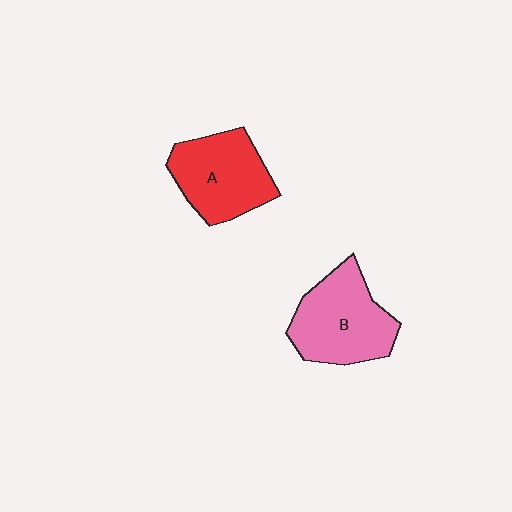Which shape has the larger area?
Shape B (pink).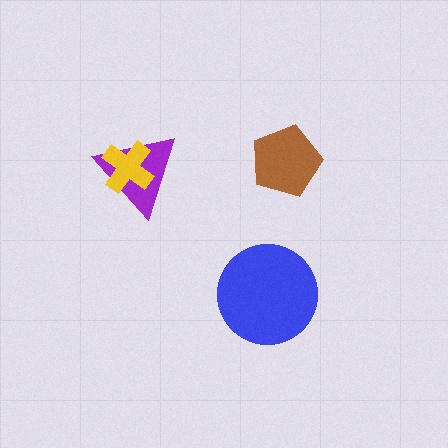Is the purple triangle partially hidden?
Yes, it is partially covered by another shape.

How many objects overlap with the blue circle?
0 objects overlap with the blue circle.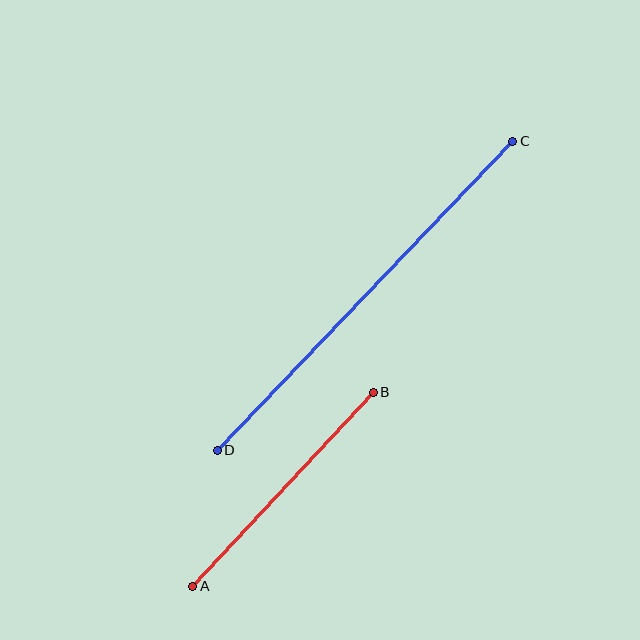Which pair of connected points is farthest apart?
Points C and D are farthest apart.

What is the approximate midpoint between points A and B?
The midpoint is at approximately (283, 489) pixels.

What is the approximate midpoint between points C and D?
The midpoint is at approximately (365, 296) pixels.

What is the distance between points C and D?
The distance is approximately 428 pixels.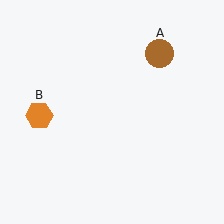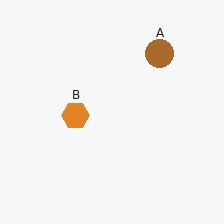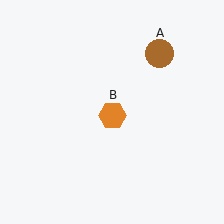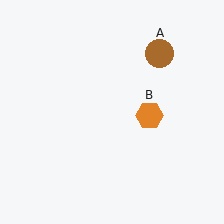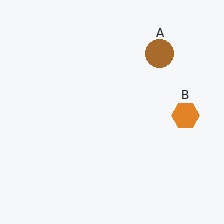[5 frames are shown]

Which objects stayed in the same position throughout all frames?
Brown circle (object A) remained stationary.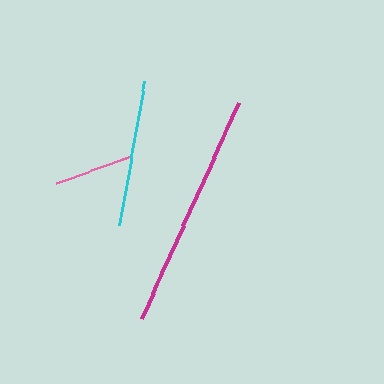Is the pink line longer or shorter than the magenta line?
The magenta line is longer than the pink line.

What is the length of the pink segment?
The pink segment is approximately 80 pixels long.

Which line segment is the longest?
The magenta line is the longest at approximately 236 pixels.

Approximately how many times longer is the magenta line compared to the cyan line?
The magenta line is approximately 1.6 times the length of the cyan line.